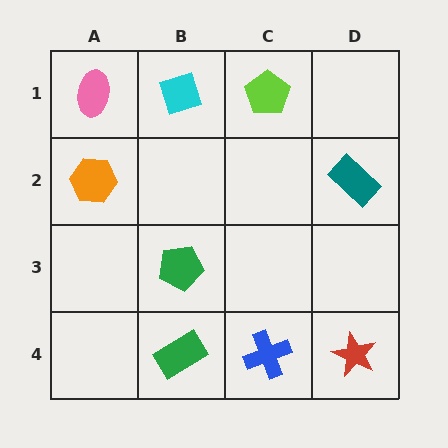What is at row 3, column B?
A green pentagon.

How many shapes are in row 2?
2 shapes.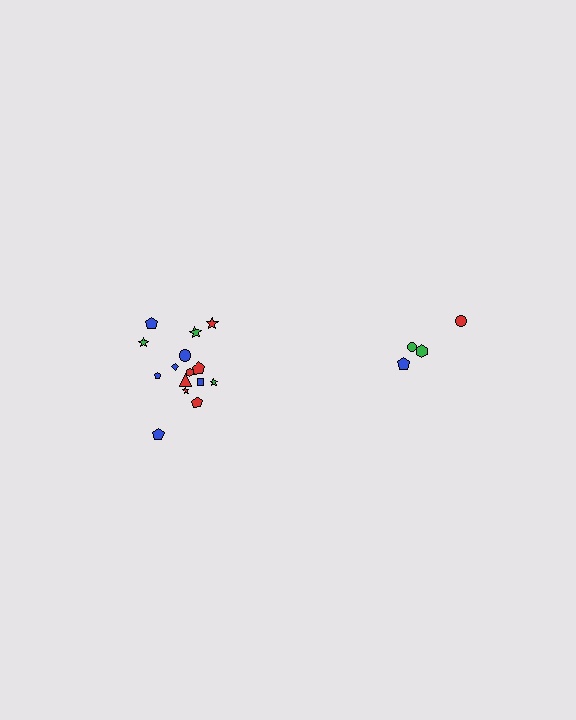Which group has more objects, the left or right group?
The left group.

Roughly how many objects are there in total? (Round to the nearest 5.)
Roughly 20 objects in total.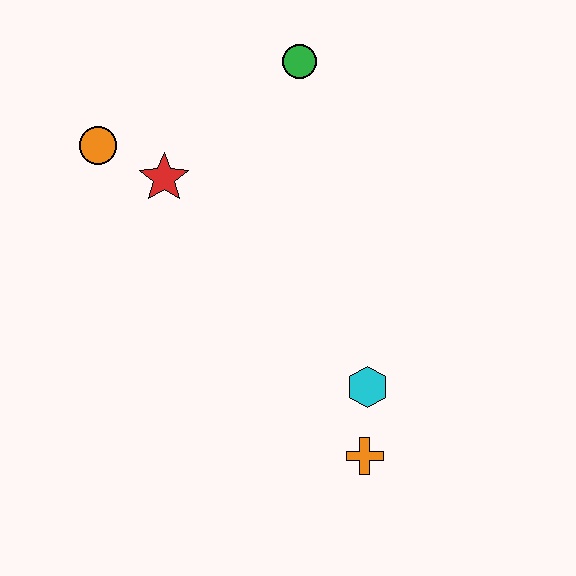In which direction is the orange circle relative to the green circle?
The orange circle is to the left of the green circle.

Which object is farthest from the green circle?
The orange cross is farthest from the green circle.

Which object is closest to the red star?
The orange circle is closest to the red star.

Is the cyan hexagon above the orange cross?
Yes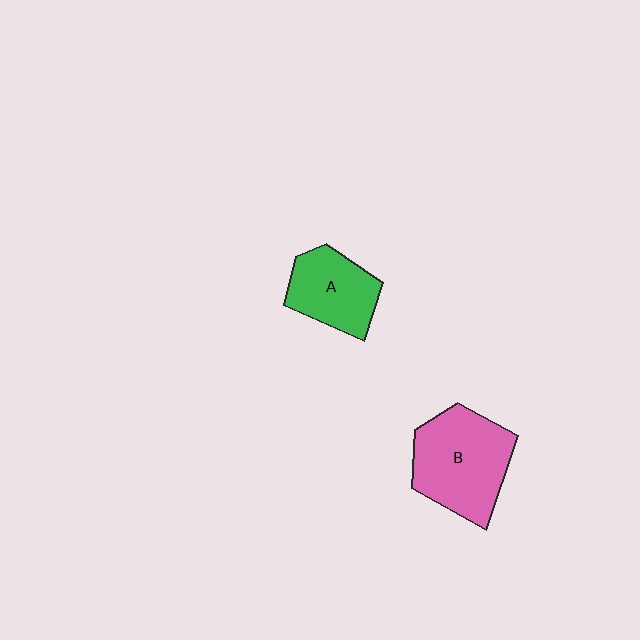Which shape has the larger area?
Shape B (pink).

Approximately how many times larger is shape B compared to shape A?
Approximately 1.5 times.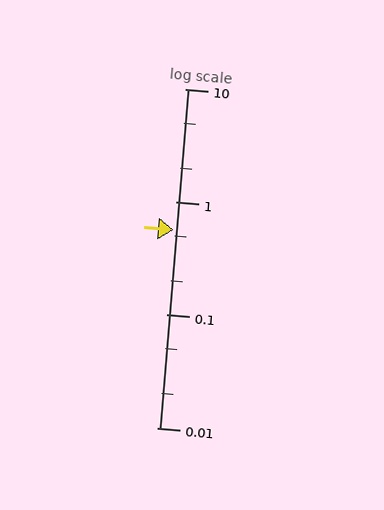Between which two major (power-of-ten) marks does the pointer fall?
The pointer is between 0.1 and 1.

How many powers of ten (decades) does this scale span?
The scale spans 3 decades, from 0.01 to 10.